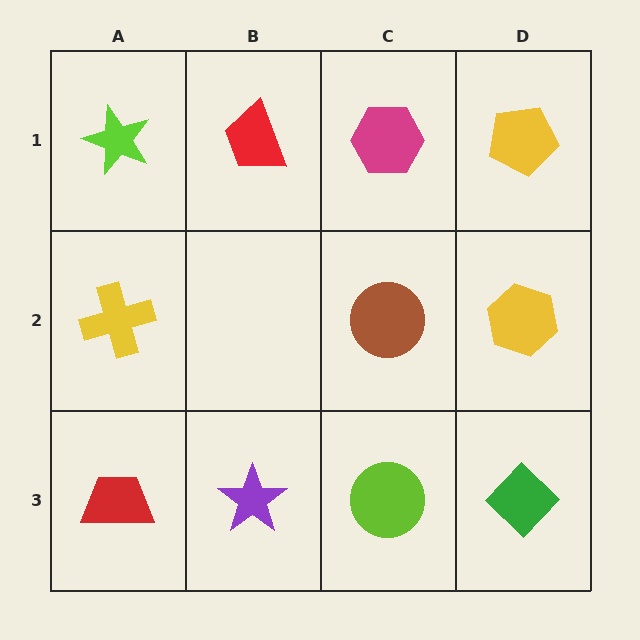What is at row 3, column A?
A red trapezoid.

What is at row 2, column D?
A yellow hexagon.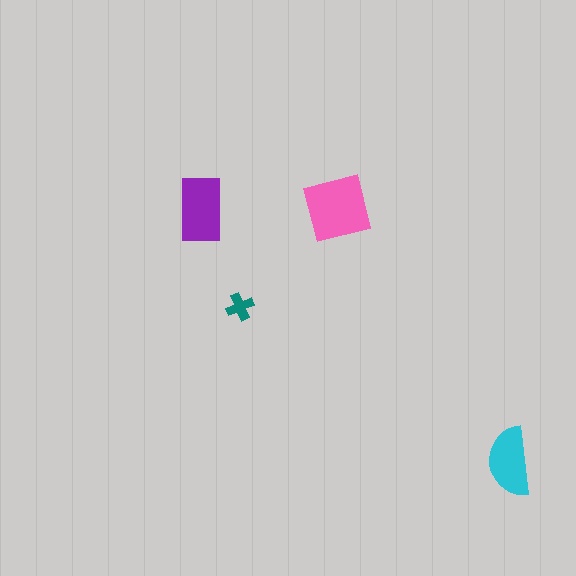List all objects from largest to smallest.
The pink square, the purple rectangle, the cyan semicircle, the teal cross.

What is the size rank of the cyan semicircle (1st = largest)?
3rd.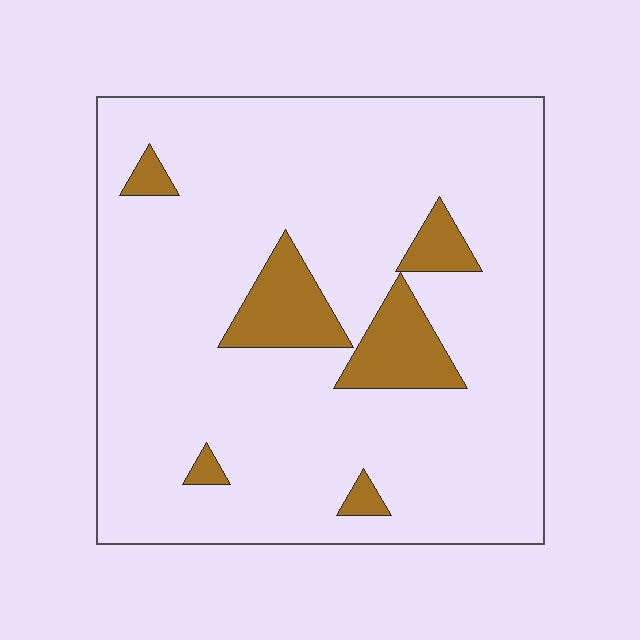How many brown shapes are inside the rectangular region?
6.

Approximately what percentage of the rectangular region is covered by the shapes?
Approximately 10%.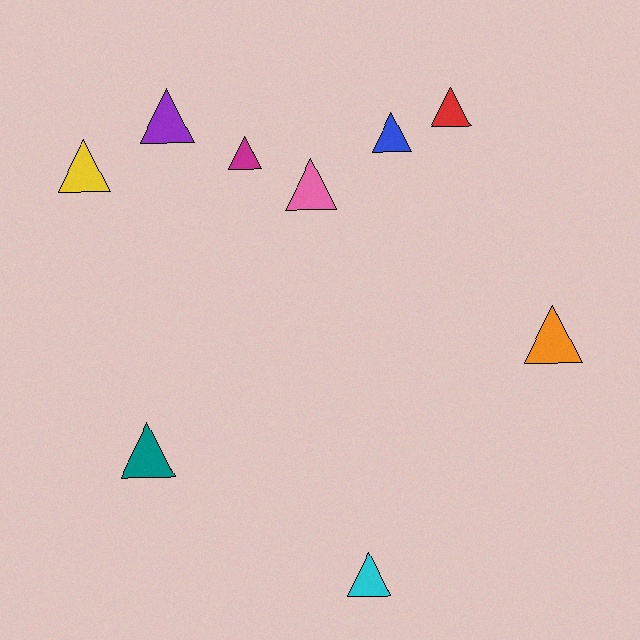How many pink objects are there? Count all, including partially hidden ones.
There is 1 pink object.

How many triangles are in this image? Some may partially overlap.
There are 9 triangles.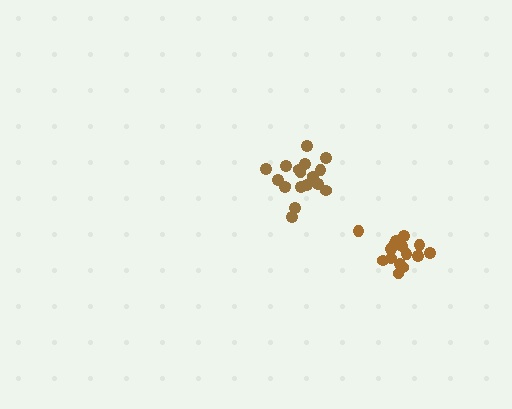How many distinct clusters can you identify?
There are 2 distinct clusters.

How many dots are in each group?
Group 1: 18 dots, Group 2: 17 dots (35 total).